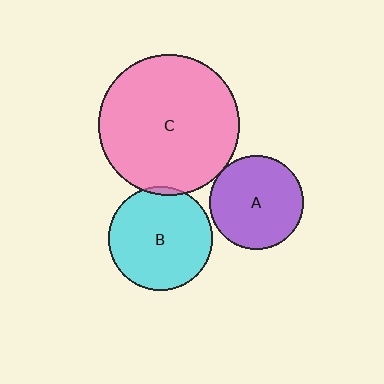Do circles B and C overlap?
Yes.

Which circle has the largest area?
Circle C (pink).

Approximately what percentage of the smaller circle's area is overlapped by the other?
Approximately 5%.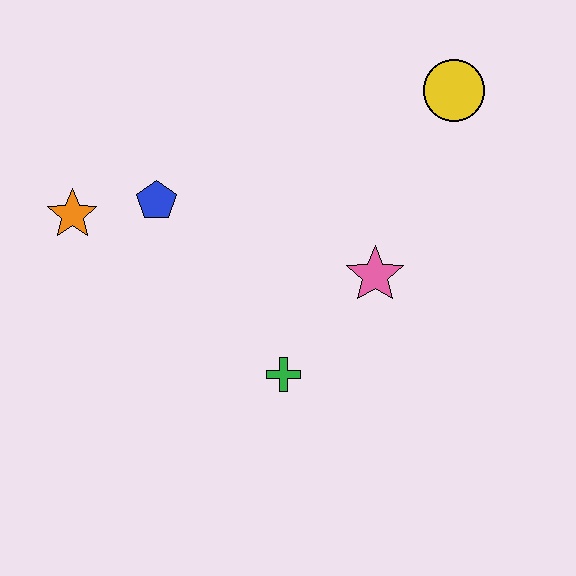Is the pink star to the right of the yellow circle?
No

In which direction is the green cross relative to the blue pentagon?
The green cross is below the blue pentagon.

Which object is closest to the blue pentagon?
The orange star is closest to the blue pentagon.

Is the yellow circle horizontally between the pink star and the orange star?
No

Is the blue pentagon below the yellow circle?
Yes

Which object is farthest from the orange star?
The yellow circle is farthest from the orange star.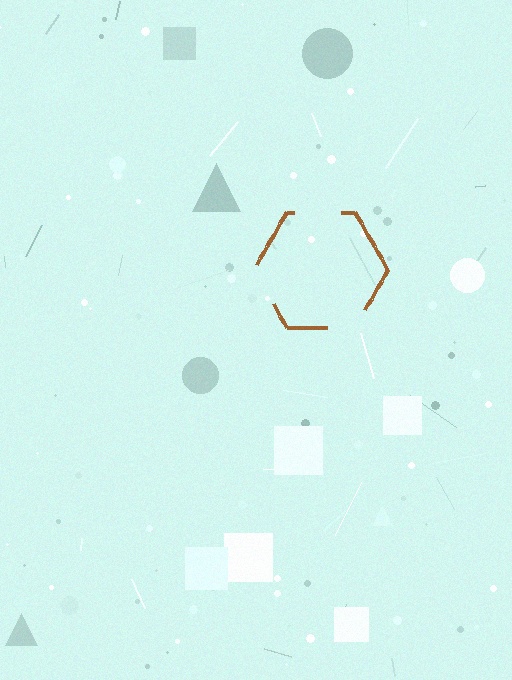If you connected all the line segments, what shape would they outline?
They would outline a hexagon.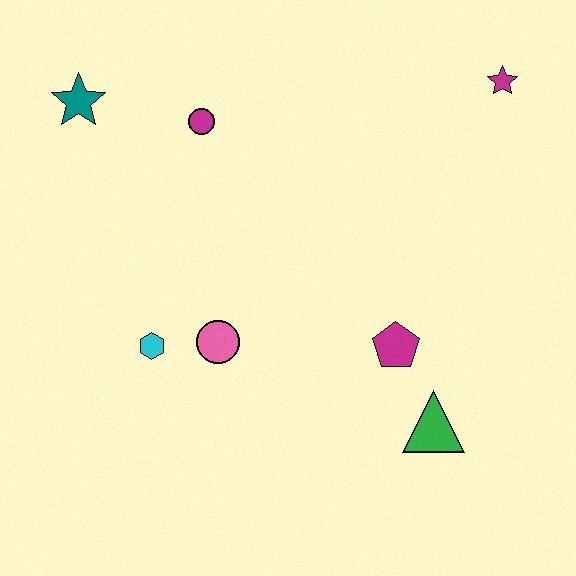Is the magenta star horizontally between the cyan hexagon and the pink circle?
No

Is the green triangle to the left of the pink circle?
No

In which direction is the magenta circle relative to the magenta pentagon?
The magenta circle is above the magenta pentagon.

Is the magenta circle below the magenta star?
Yes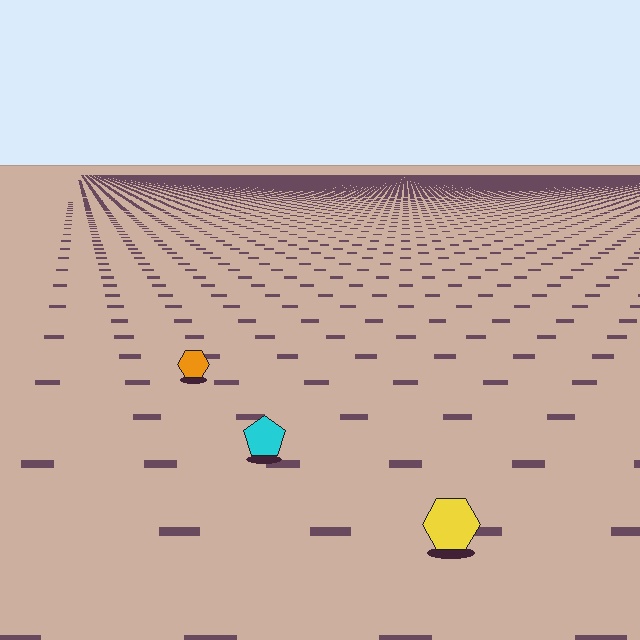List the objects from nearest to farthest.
From nearest to farthest: the yellow hexagon, the cyan pentagon, the orange hexagon.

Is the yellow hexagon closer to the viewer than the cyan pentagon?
Yes. The yellow hexagon is closer — you can tell from the texture gradient: the ground texture is coarser near it.